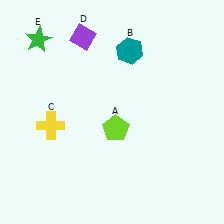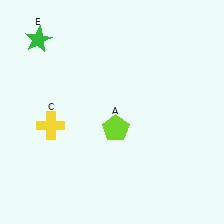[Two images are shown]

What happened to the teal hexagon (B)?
The teal hexagon (B) was removed in Image 2. It was in the top-right area of Image 1.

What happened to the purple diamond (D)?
The purple diamond (D) was removed in Image 2. It was in the top-left area of Image 1.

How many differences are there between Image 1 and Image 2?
There are 2 differences between the two images.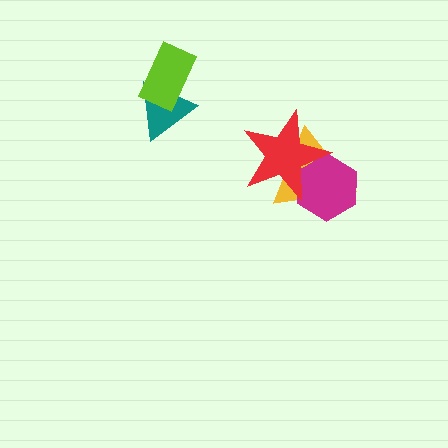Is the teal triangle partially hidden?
Yes, it is partially covered by another shape.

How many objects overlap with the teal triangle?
1 object overlaps with the teal triangle.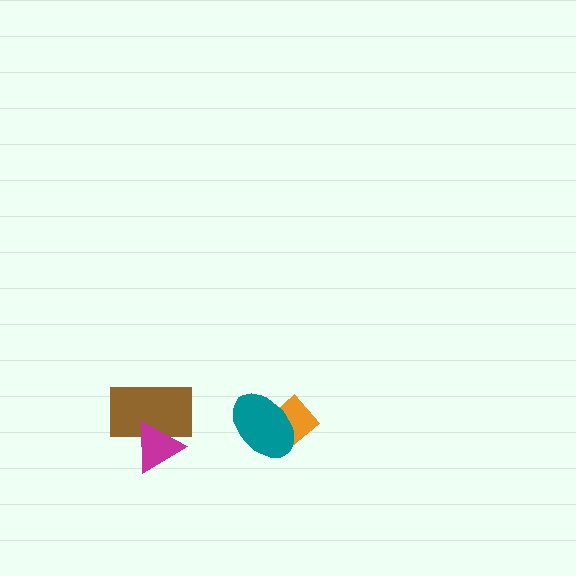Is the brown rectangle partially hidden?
Yes, it is partially covered by another shape.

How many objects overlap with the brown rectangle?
1 object overlaps with the brown rectangle.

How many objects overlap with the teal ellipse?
1 object overlaps with the teal ellipse.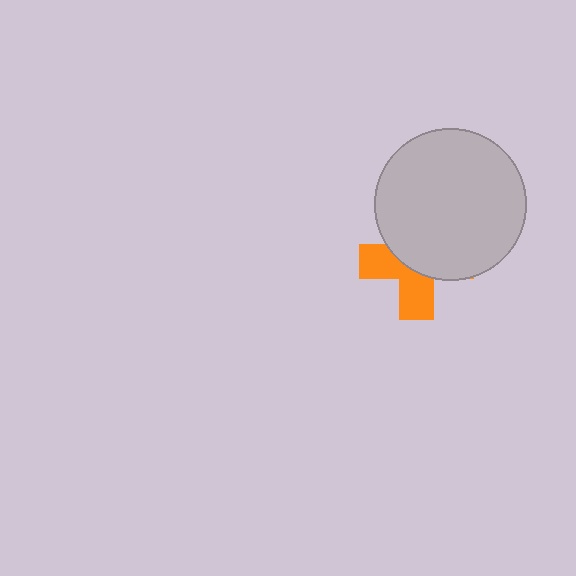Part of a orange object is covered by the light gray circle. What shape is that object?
It is a cross.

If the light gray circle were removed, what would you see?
You would see the complete orange cross.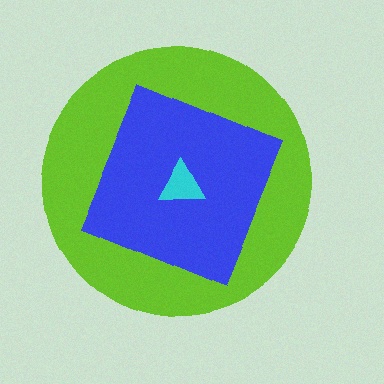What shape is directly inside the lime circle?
The blue diamond.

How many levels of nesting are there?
3.